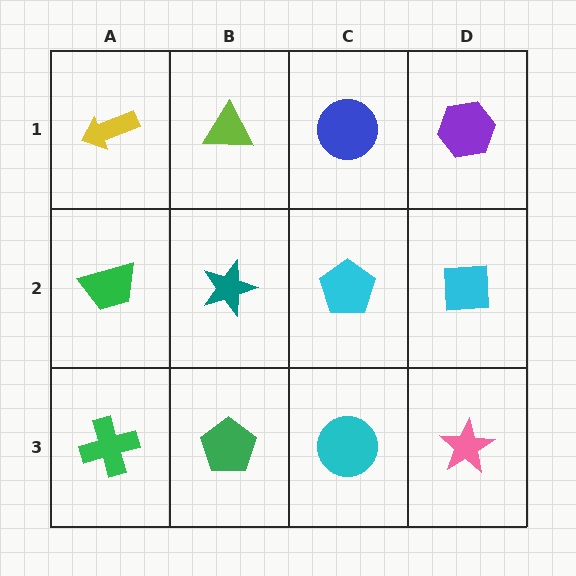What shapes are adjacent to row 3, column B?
A teal star (row 2, column B), a green cross (row 3, column A), a cyan circle (row 3, column C).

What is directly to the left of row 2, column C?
A teal star.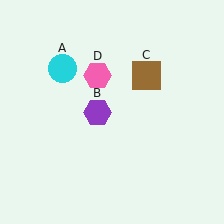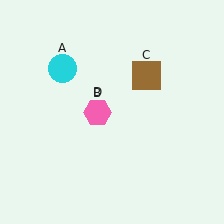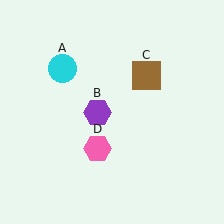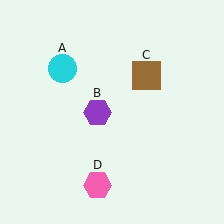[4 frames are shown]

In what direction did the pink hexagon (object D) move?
The pink hexagon (object D) moved down.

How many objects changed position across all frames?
1 object changed position: pink hexagon (object D).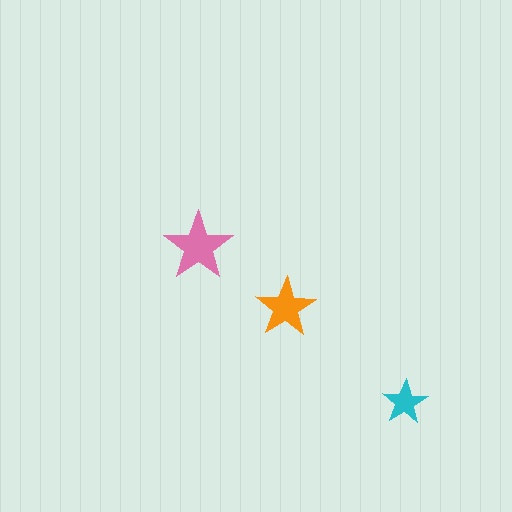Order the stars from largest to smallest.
the pink one, the orange one, the cyan one.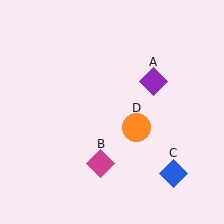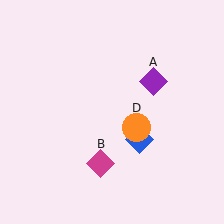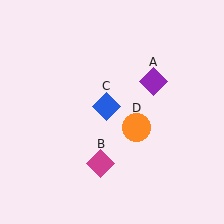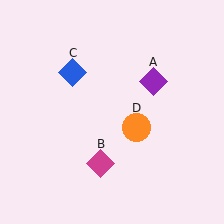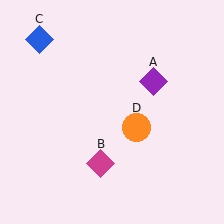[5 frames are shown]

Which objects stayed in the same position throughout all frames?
Purple diamond (object A) and magenta diamond (object B) and orange circle (object D) remained stationary.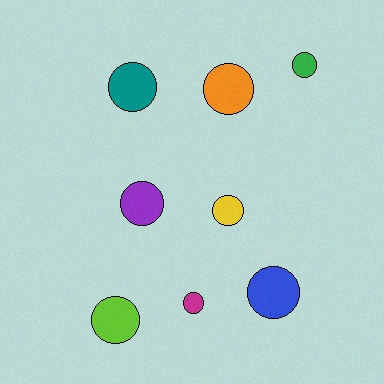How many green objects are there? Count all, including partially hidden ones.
There is 1 green object.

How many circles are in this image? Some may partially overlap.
There are 8 circles.